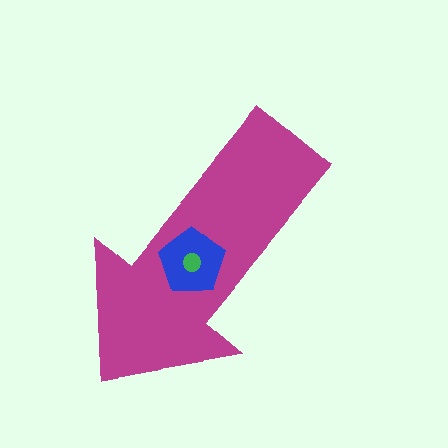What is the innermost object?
The green circle.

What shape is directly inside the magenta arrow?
The blue pentagon.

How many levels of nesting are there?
3.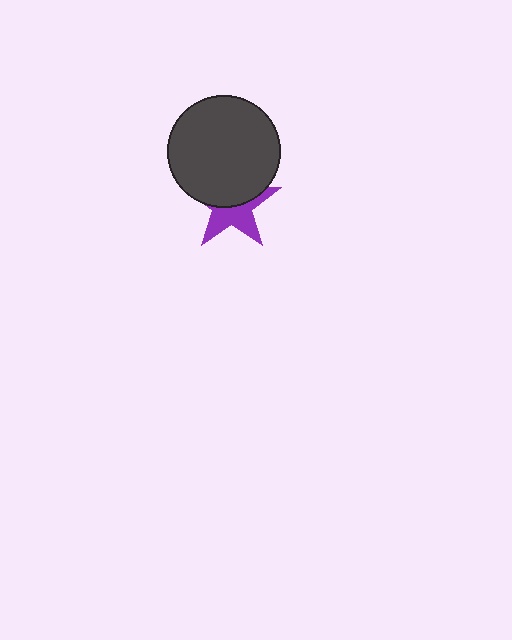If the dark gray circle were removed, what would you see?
You would see the complete purple star.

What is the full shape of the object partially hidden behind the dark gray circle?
The partially hidden object is a purple star.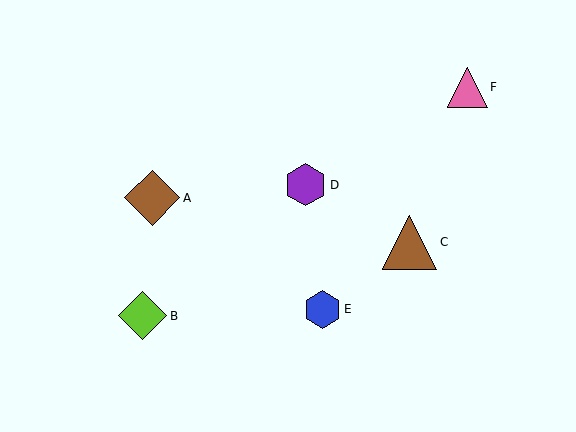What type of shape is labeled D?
Shape D is a purple hexagon.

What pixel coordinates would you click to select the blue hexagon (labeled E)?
Click at (322, 309) to select the blue hexagon E.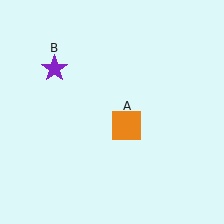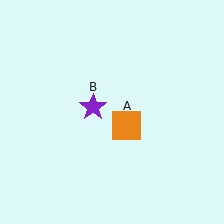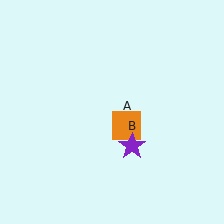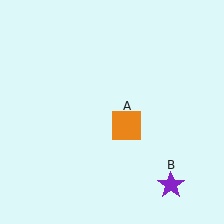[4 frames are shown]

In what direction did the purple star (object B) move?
The purple star (object B) moved down and to the right.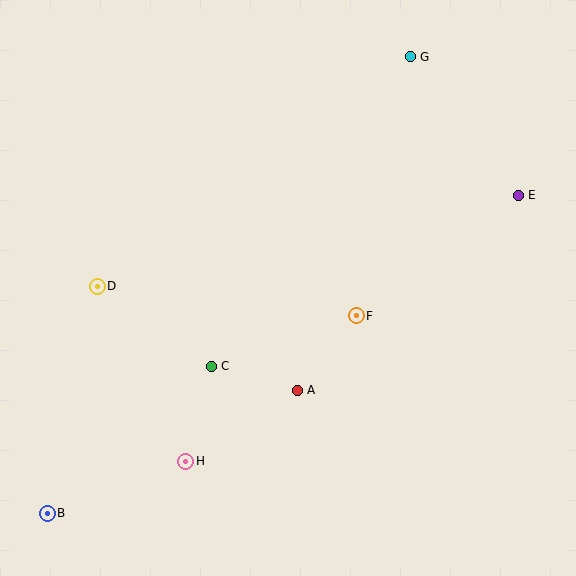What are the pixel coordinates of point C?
Point C is at (211, 366).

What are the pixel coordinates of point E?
Point E is at (518, 196).